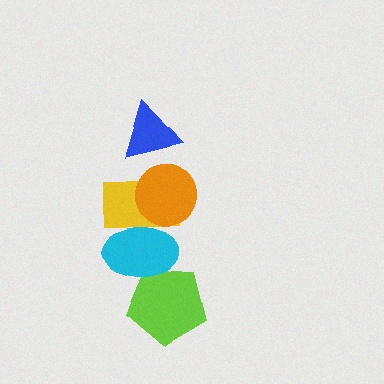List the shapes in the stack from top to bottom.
From top to bottom: the blue triangle, the orange circle, the yellow rectangle, the cyan ellipse, the lime pentagon.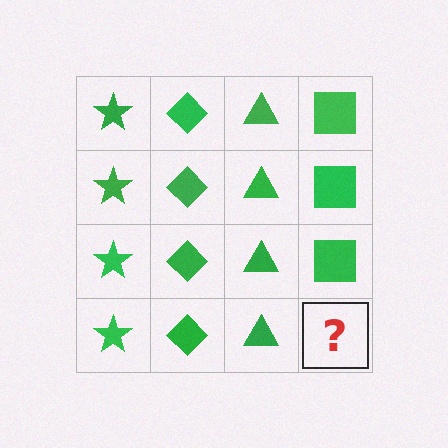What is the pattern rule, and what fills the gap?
The rule is that each column has a consistent shape. The gap should be filled with a green square.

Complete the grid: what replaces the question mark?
The question mark should be replaced with a green square.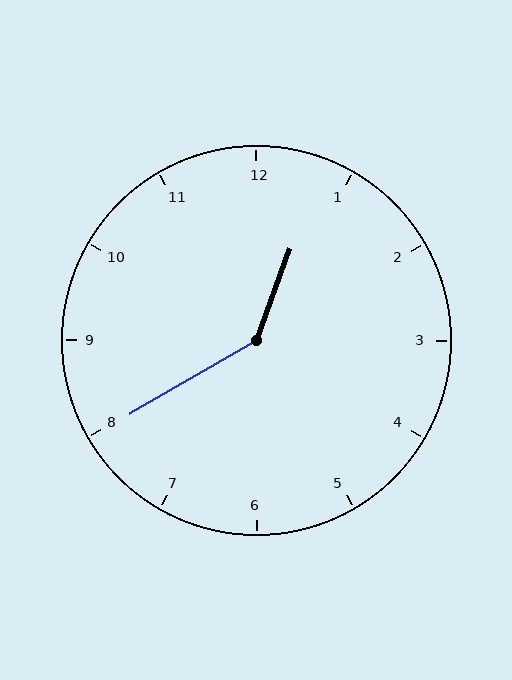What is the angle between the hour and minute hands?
Approximately 140 degrees.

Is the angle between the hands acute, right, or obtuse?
It is obtuse.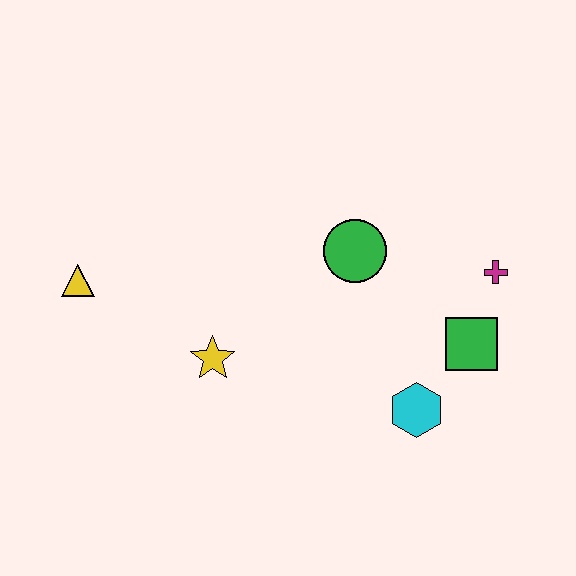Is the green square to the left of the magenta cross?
Yes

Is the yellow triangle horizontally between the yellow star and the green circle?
No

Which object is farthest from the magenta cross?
The yellow triangle is farthest from the magenta cross.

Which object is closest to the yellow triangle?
The yellow star is closest to the yellow triangle.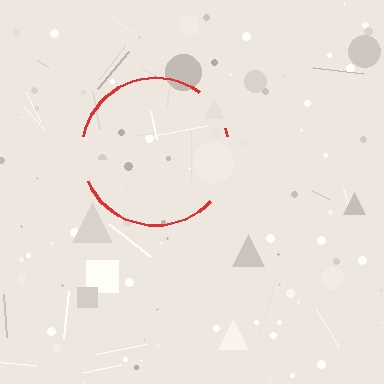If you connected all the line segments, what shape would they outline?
They would outline a circle.